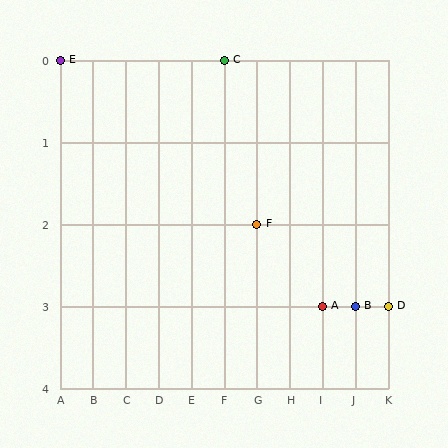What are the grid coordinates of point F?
Point F is at grid coordinates (G, 2).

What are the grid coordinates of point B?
Point B is at grid coordinates (J, 3).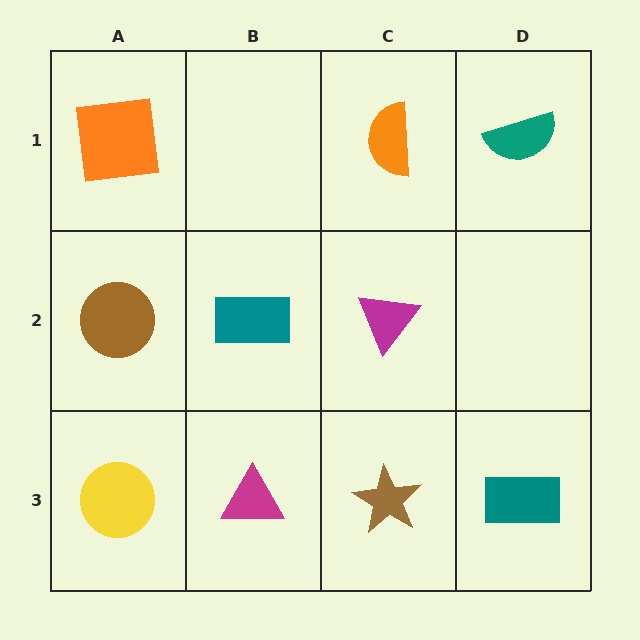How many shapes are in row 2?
3 shapes.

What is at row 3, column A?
A yellow circle.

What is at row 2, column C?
A magenta triangle.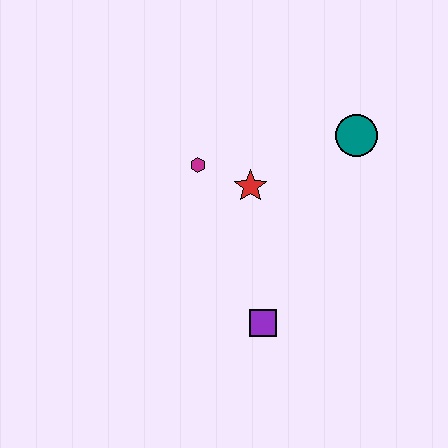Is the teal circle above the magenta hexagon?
Yes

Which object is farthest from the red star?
The purple square is farthest from the red star.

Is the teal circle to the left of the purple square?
No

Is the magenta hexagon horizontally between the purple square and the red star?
No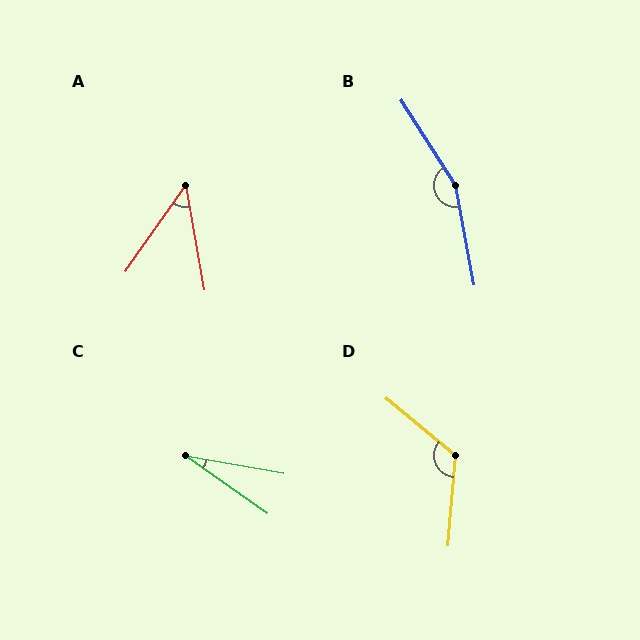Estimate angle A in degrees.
Approximately 45 degrees.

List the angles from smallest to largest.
C (25°), A (45°), D (125°), B (158°).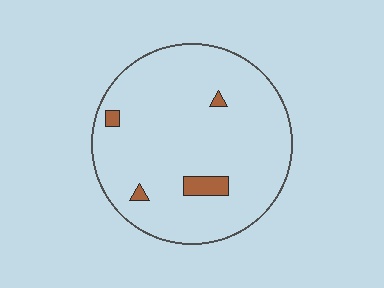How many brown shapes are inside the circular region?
4.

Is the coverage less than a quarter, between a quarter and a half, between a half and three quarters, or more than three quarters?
Less than a quarter.